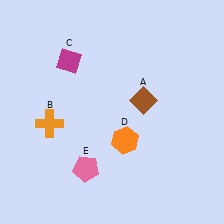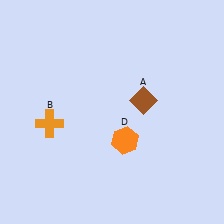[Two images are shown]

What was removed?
The magenta diamond (C), the pink pentagon (E) were removed in Image 2.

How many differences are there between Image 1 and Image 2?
There are 2 differences between the two images.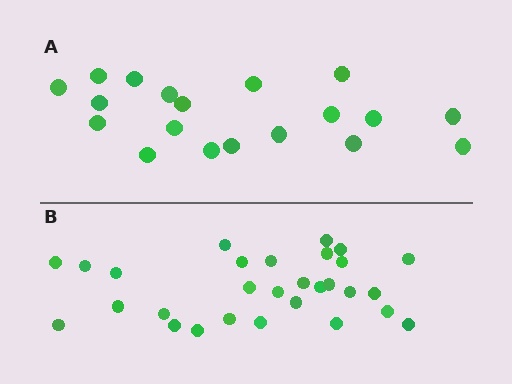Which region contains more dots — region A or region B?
Region B (the bottom region) has more dots.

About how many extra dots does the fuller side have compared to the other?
Region B has roughly 10 or so more dots than region A.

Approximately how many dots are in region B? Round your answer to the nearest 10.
About 30 dots. (The exact count is 29, which rounds to 30.)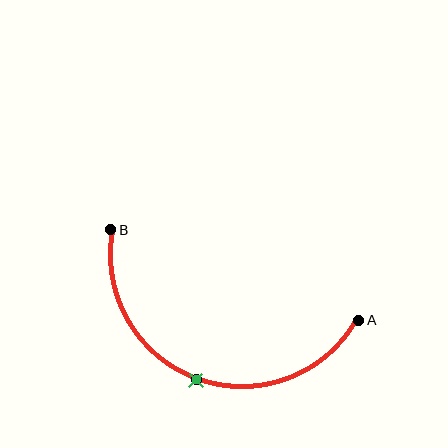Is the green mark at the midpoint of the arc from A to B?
Yes. The green mark lies on the arc at equal arc-length from both A and B — it is the arc midpoint.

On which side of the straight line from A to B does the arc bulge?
The arc bulges below the straight line connecting A and B.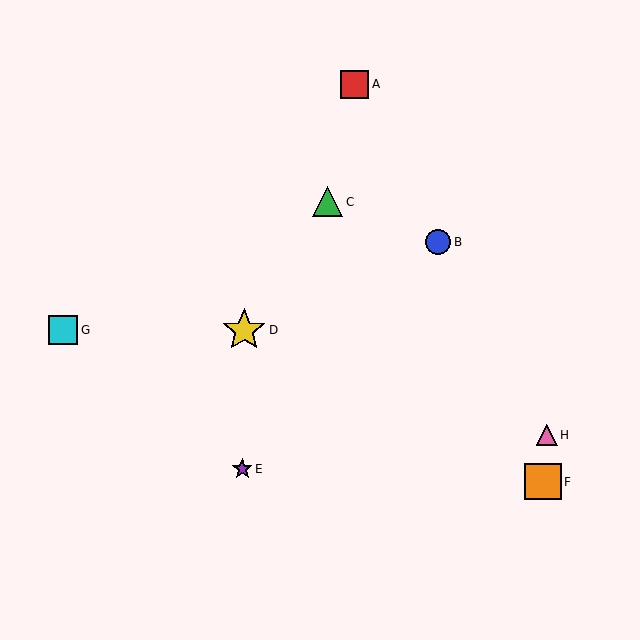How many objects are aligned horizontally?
2 objects (D, G) are aligned horizontally.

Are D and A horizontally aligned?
No, D is at y≈330 and A is at y≈84.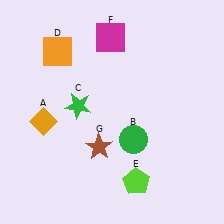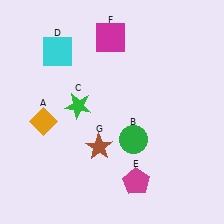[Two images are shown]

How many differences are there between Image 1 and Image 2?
There are 2 differences between the two images.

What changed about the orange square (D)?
In Image 1, D is orange. In Image 2, it changed to cyan.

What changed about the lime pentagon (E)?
In Image 1, E is lime. In Image 2, it changed to magenta.